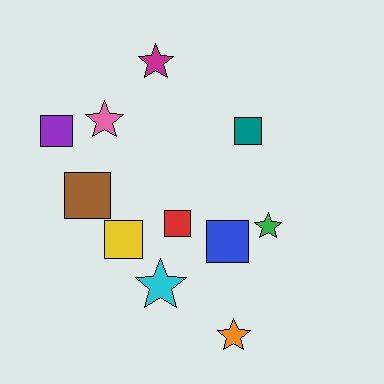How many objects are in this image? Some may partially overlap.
There are 11 objects.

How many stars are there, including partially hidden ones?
There are 5 stars.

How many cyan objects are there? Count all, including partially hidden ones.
There is 1 cyan object.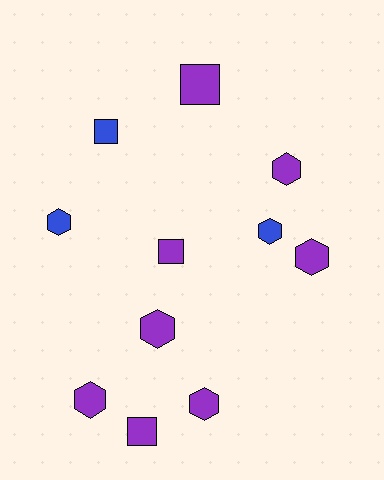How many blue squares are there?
There is 1 blue square.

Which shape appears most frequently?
Hexagon, with 7 objects.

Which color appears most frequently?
Purple, with 8 objects.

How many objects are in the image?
There are 11 objects.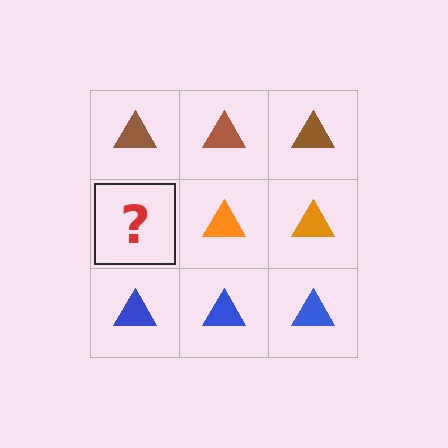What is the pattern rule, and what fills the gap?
The rule is that each row has a consistent color. The gap should be filled with an orange triangle.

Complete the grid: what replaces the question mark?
The question mark should be replaced with an orange triangle.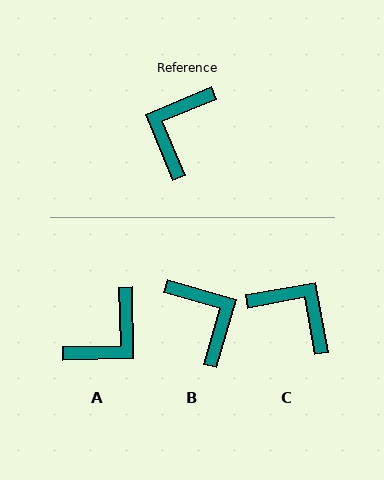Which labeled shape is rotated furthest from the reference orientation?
A, about 159 degrees away.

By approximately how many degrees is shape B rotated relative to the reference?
Approximately 129 degrees clockwise.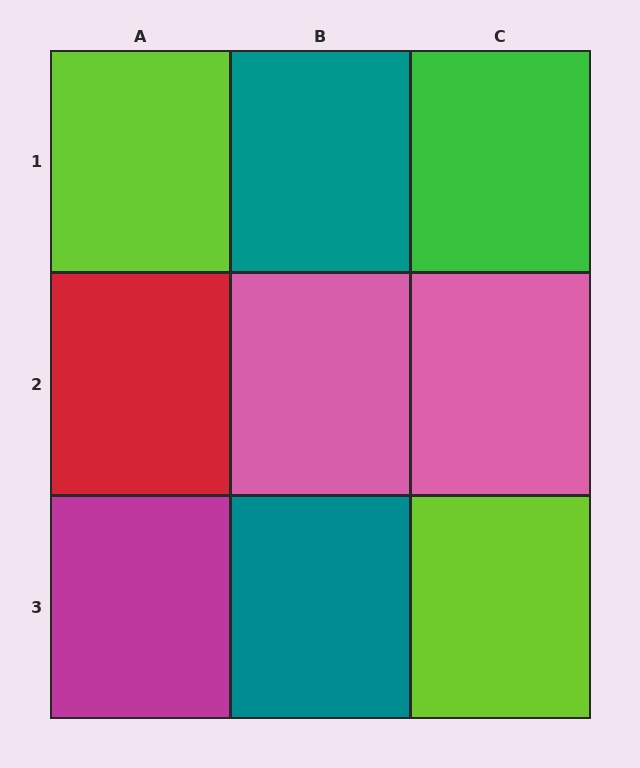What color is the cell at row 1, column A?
Lime.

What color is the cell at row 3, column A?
Magenta.